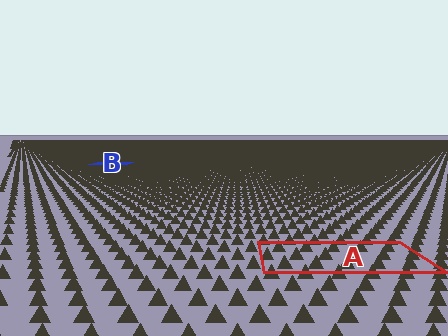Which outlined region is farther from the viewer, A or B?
Region B is farther from the viewer — the texture elements inside it appear smaller and more densely packed.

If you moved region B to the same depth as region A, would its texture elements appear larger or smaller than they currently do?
They would appear larger. At a closer depth, the same texture elements are projected at a bigger on-screen size.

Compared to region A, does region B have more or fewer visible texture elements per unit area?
Region B has more texture elements per unit area — they are packed more densely because it is farther away.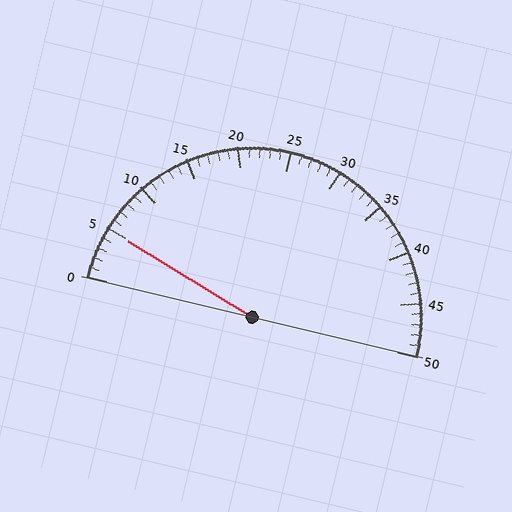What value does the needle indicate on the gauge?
The needle indicates approximately 5.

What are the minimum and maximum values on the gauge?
The gauge ranges from 0 to 50.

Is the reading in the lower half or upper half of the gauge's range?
The reading is in the lower half of the range (0 to 50).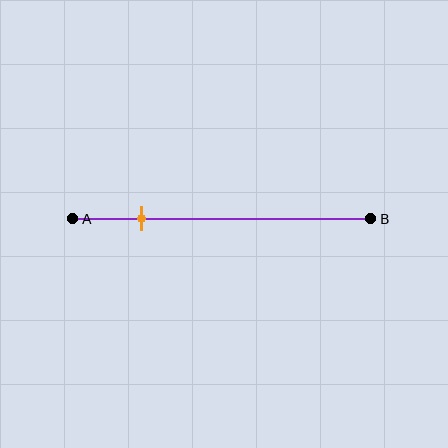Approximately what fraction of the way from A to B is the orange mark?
The orange mark is approximately 25% of the way from A to B.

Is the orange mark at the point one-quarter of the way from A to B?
Yes, the mark is approximately at the one-quarter point.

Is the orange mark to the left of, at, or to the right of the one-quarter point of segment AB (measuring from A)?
The orange mark is approximately at the one-quarter point of segment AB.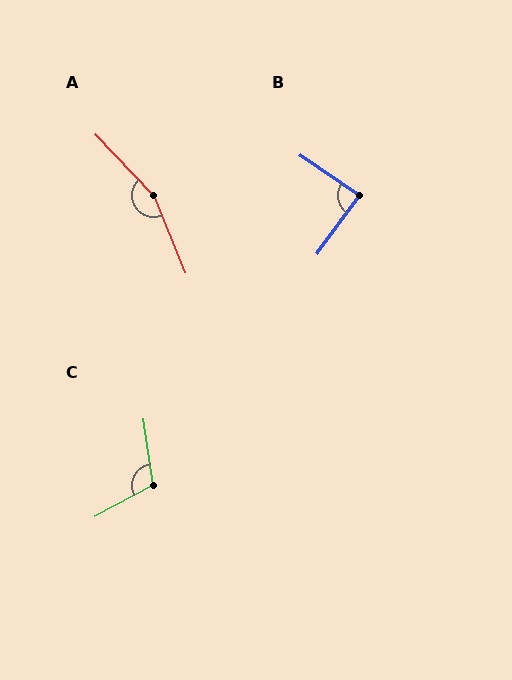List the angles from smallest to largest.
B (89°), C (111°), A (159°).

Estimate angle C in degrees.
Approximately 111 degrees.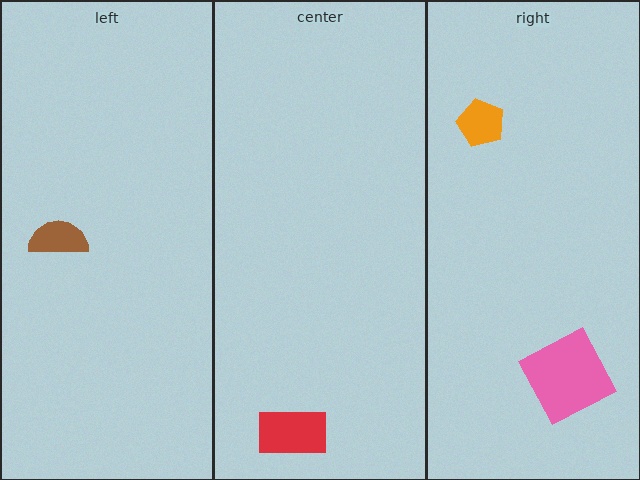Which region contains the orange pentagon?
The right region.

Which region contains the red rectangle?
The center region.